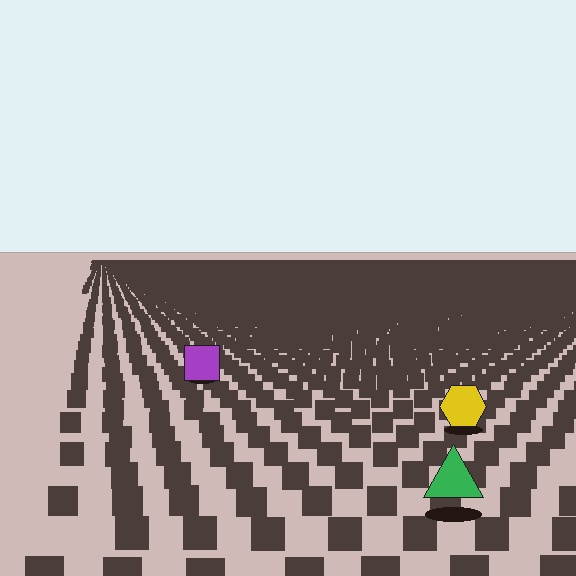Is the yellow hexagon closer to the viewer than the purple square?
Yes. The yellow hexagon is closer — you can tell from the texture gradient: the ground texture is coarser near it.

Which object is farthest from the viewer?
The purple square is farthest from the viewer. It appears smaller and the ground texture around it is denser.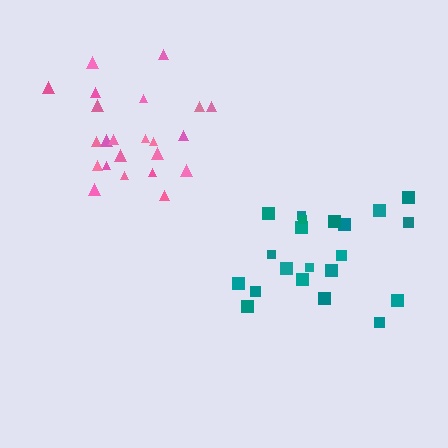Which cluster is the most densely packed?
Pink.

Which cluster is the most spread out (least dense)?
Teal.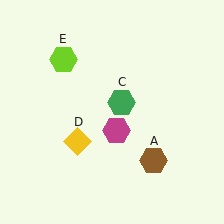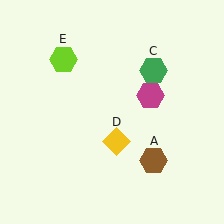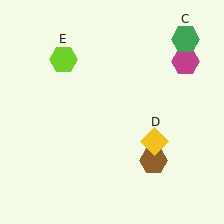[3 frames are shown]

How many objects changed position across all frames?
3 objects changed position: magenta hexagon (object B), green hexagon (object C), yellow diamond (object D).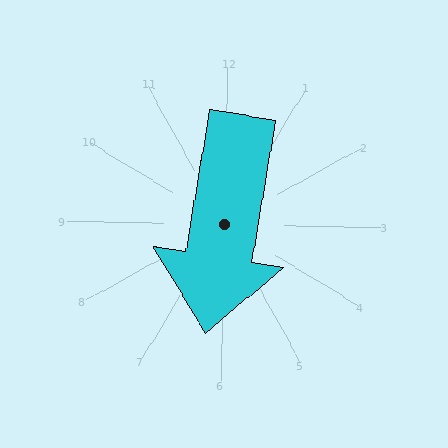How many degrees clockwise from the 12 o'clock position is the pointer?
Approximately 188 degrees.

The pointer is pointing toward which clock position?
Roughly 6 o'clock.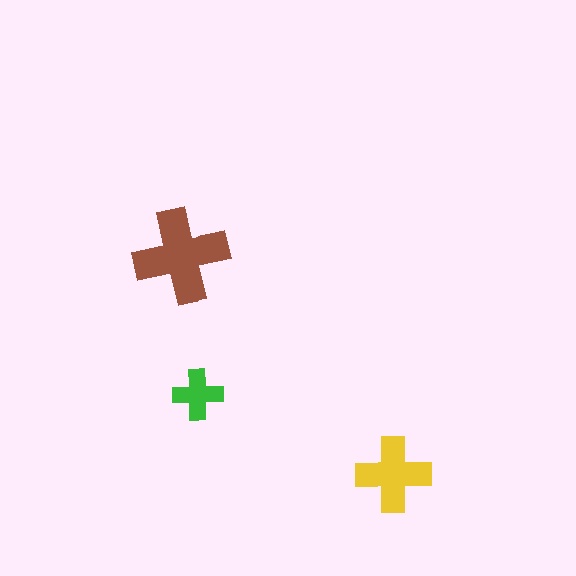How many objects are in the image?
There are 3 objects in the image.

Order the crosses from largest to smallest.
the brown one, the yellow one, the green one.